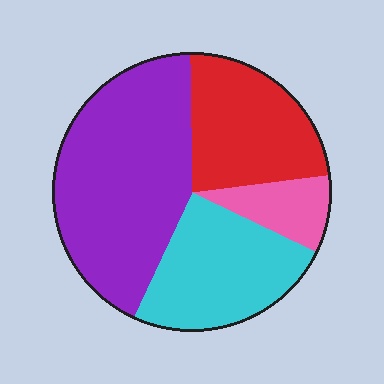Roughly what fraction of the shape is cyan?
Cyan covers about 25% of the shape.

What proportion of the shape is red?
Red covers 23% of the shape.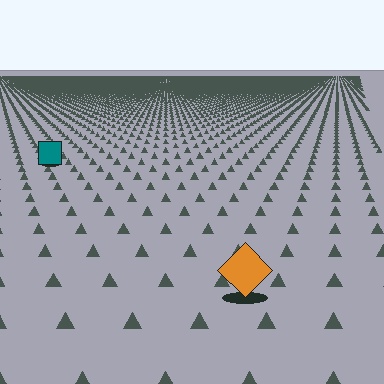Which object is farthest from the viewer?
The teal square is farthest from the viewer. It appears smaller and the ground texture around it is denser.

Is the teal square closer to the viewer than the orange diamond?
No. The orange diamond is closer — you can tell from the texture gradient: the ground texture is coarser near it.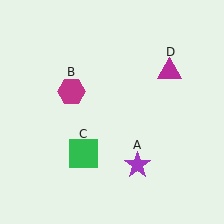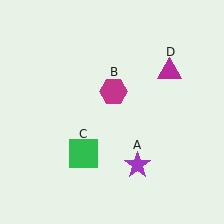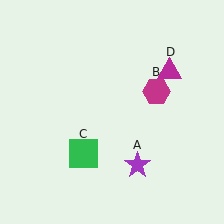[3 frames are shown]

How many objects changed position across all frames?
1 object changed position: magenta hexagon (object B).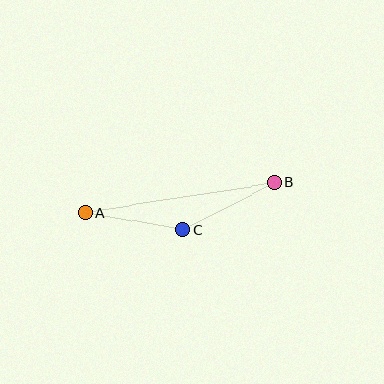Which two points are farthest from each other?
Points A and B are farthest from each other.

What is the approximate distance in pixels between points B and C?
The distance between B and C is approximately 103 pixels.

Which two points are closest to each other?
Points A and C are closest to each other.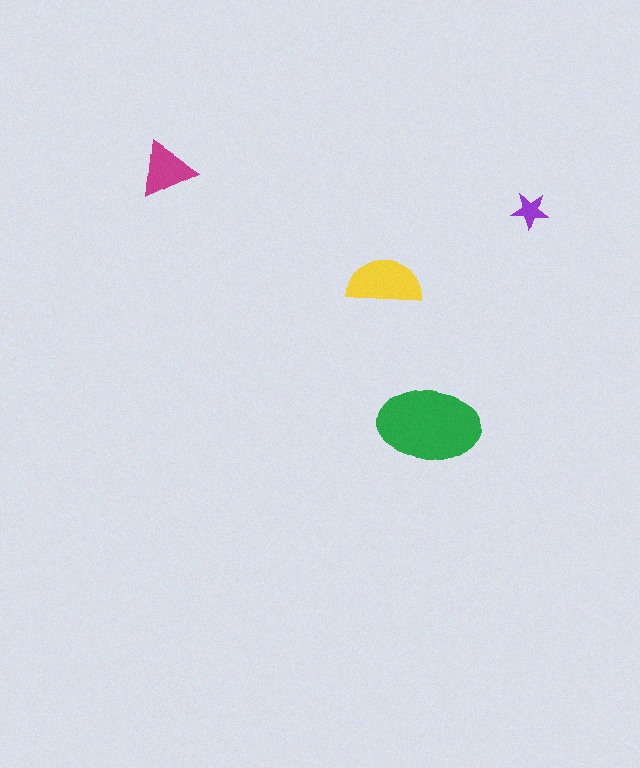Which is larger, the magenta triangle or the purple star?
The magenta triangle.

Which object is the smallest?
The purple star.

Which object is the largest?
The green ellipse.